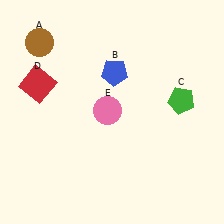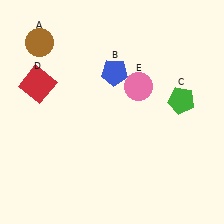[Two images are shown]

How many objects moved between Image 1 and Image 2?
1 object moved between the two images.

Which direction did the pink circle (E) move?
The pink circle (E) moved right.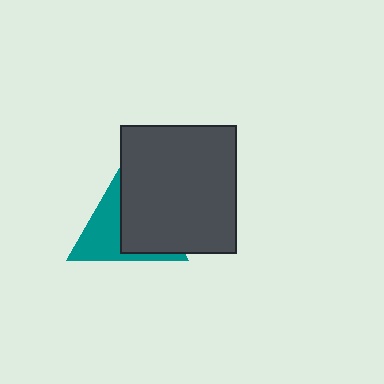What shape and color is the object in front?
The object in front is a dark gray rectangle.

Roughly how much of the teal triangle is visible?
About half of it is visible (roughly 46%).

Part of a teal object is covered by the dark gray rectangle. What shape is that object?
It is a triangle.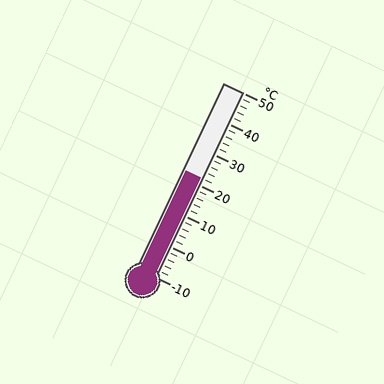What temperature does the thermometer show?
The thermometer shows approximately 22°C.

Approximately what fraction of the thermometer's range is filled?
The thermometer is filled to approximately 55% of its range.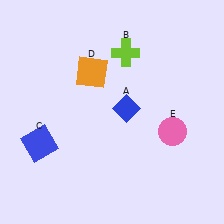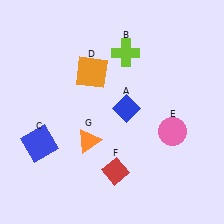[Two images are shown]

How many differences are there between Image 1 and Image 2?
There are 2 differences between the two images.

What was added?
A red diamond (F), an orange triangle (G) were added in Image 2.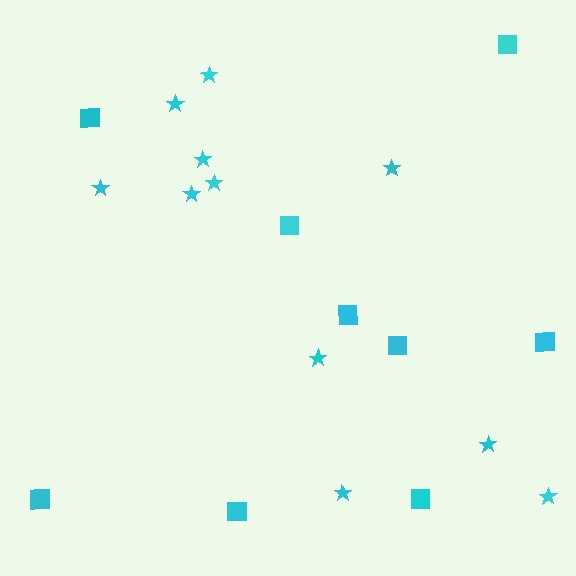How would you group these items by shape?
There are 2 groups: one group of squares (9) and one group of stars (11).